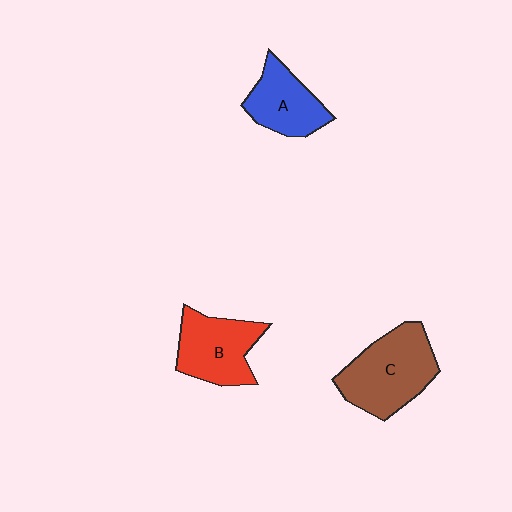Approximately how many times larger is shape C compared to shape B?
Approximately 1.2 times.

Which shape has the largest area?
Shape C (brown).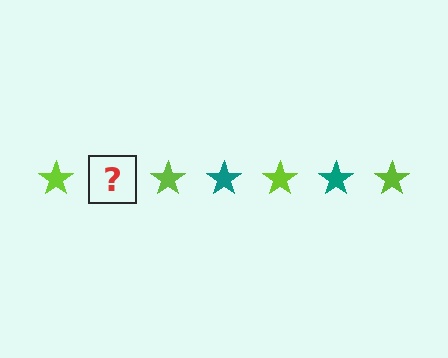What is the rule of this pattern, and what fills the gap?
The rule is that the pattern cycles through lime, teal stars. The gap should be filled with a teal star.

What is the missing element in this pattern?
The missing element is a teal star.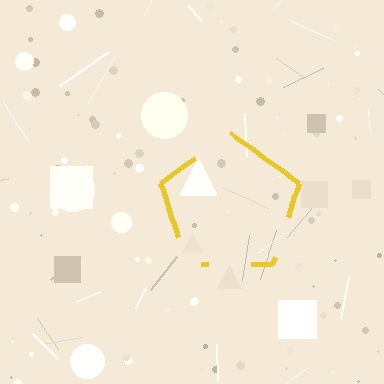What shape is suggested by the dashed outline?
The dashed outline suggests a pentagon.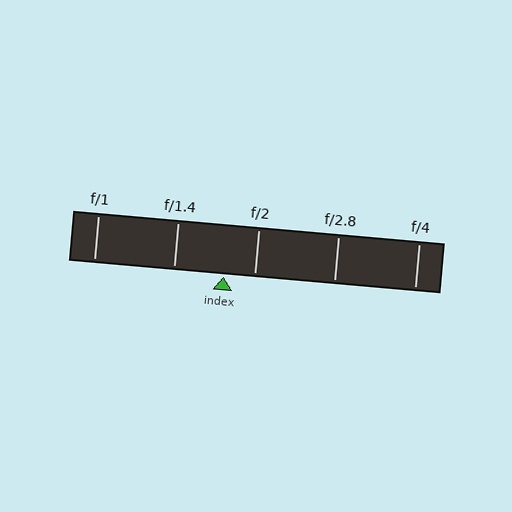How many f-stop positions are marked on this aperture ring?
There are 5 f-stop positions marked.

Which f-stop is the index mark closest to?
The index mark is closest to f/2.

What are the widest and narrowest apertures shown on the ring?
The widest aperture shown is f/1 and the narrowest is f/4.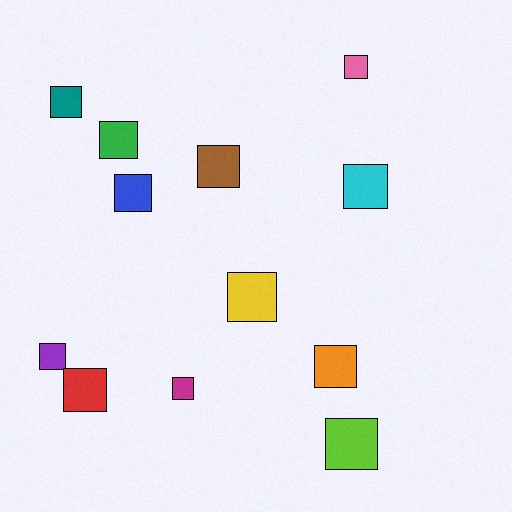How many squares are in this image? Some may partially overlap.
There are 12 squares.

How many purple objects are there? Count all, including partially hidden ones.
There is 1 purple object.